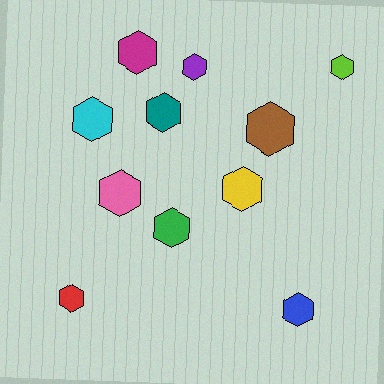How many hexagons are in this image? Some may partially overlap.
There are 11 hexagons.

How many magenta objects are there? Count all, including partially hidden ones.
There is 1 magenta object.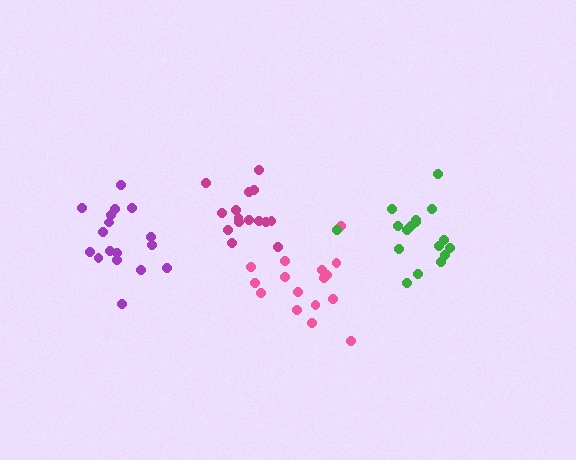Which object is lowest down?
The pink cluster is bottommost.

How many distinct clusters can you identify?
There are 4 distinct clusters.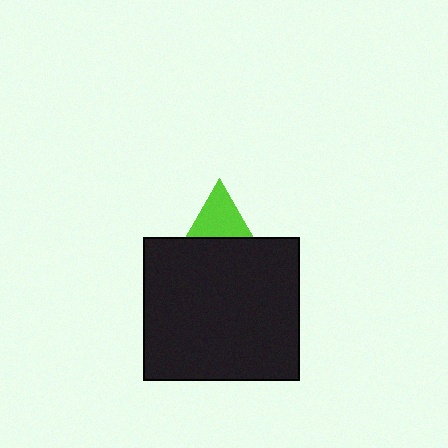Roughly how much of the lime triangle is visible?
A small part of it is visible (roughly 33%).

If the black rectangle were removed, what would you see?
You would see the complete lime triangle.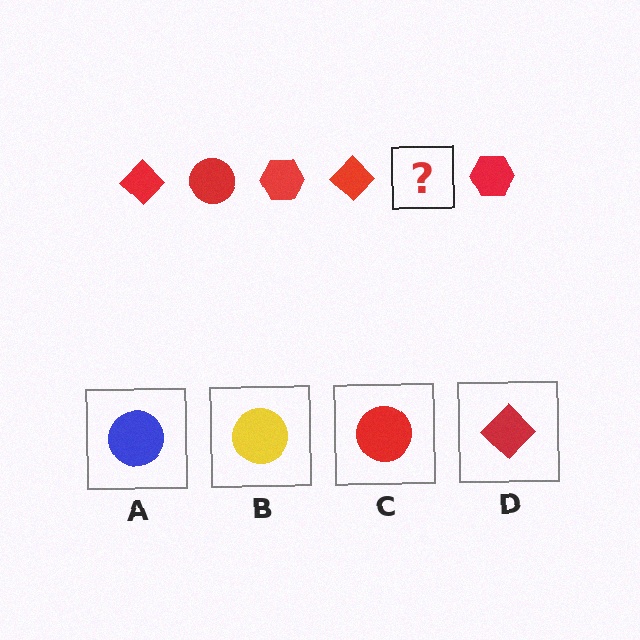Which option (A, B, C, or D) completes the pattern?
C.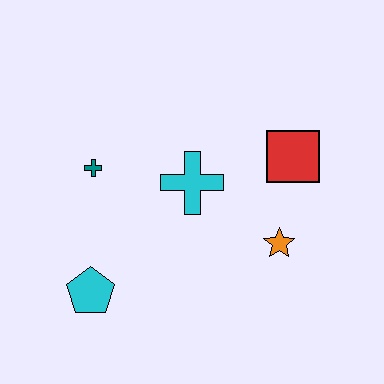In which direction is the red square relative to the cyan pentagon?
The red square is to the right of the cyan pentagon.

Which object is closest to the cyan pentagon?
The teal cross is closest to the cyan pentagon.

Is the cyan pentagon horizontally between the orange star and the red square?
No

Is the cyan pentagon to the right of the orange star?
No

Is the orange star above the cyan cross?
No